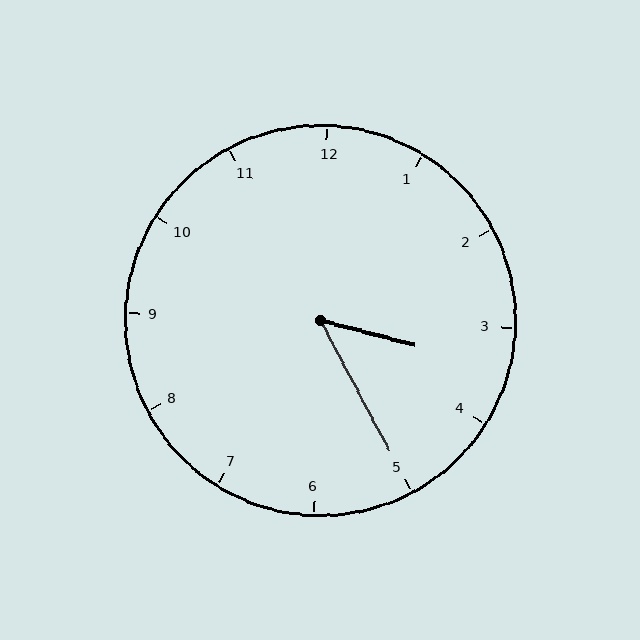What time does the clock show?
3:25.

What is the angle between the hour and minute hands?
Approximately 48 degrees.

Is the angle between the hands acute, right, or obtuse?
It is acute.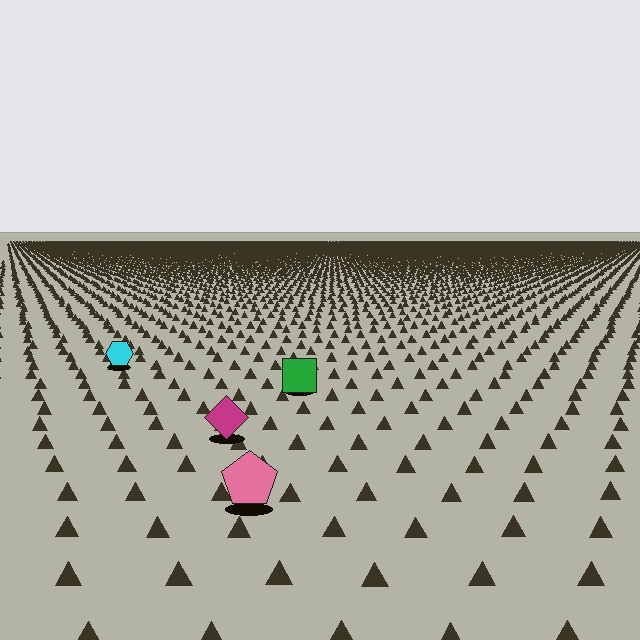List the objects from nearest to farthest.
From nearest to farthest: the pink pentagon, the magenta diamond, the green square, the cyan hexagon.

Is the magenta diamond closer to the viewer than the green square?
Yes. The magenta diamond is closer — you can tell from the texture gradient: the ground texture is coarser near it.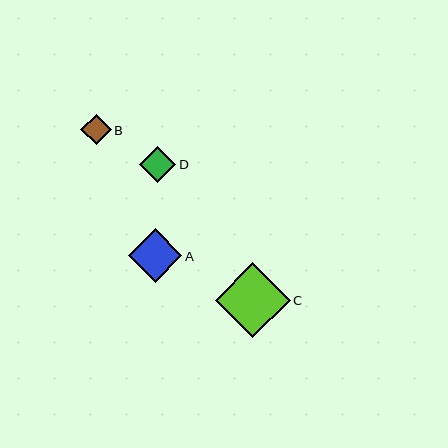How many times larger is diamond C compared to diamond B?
Diamond C is approximately 2.4 times the size of diamond B.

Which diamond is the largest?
Diamond C is the largest with a size of approximately 75 pixels.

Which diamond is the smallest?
Diamond B is the smallest with a size of approximately 31 pixels.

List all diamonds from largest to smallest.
From largest to smallest: C, A, D, B.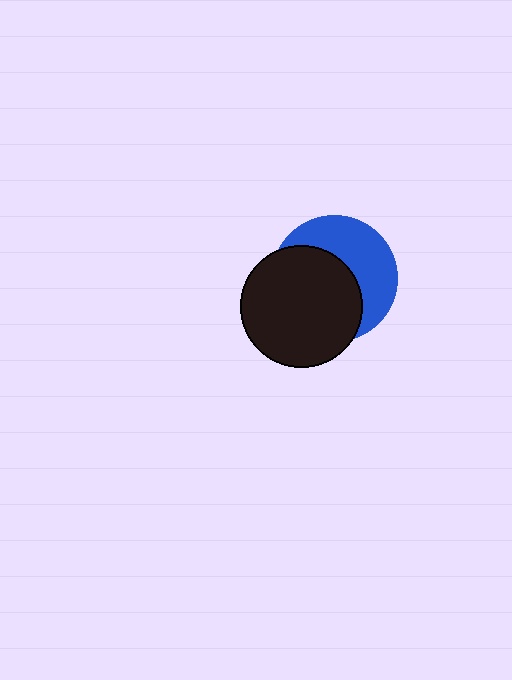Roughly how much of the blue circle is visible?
A small part of it is visible (roughly 45%).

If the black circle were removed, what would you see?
You would see the complete blue circle.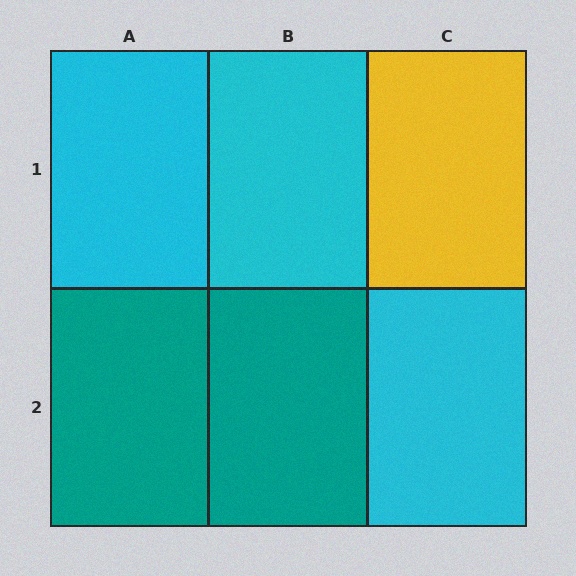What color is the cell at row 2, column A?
Teal.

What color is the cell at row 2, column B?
Teal.